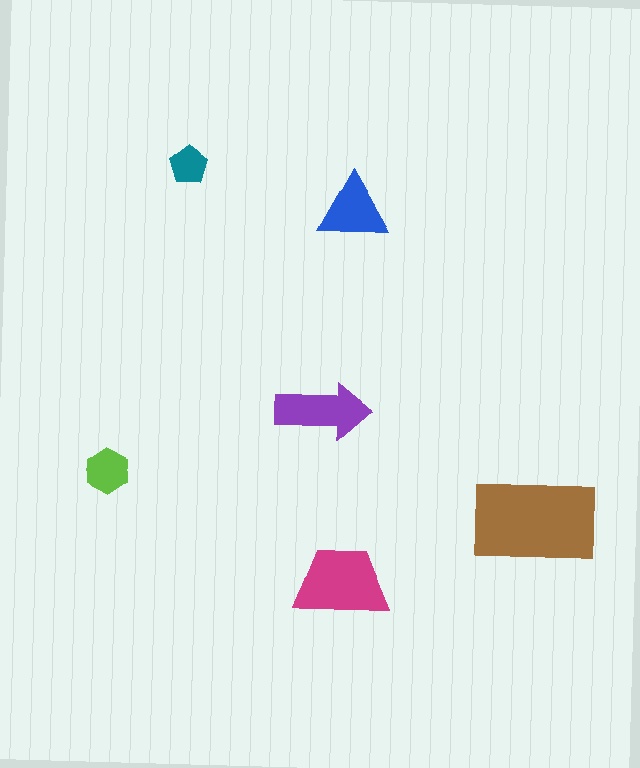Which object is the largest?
The brown rectangle.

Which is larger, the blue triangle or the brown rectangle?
The brown rectangle.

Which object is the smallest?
The teal pentagon.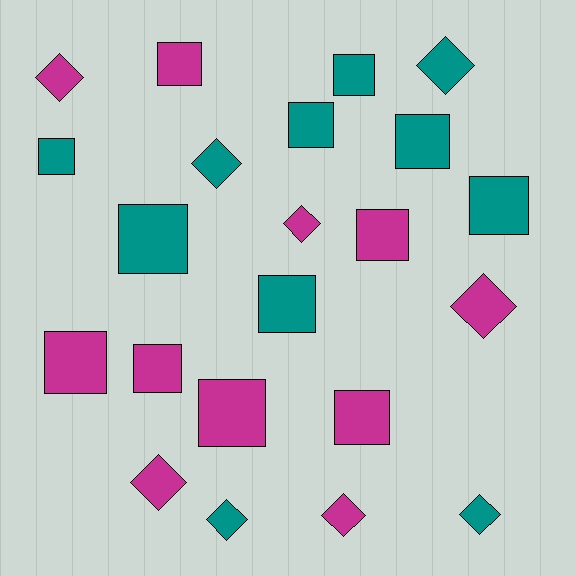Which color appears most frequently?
Magenta, with 11 objects.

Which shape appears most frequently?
Square, with 13 objects.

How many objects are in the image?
There are 22 objects.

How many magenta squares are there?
There are 6 magenta squares.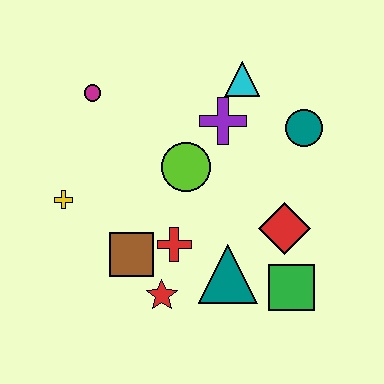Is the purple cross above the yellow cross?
Yes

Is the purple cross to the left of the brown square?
No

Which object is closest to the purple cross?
The cyan triangle is closest to the purple cross.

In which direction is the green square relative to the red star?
The green square is to the right of the red star.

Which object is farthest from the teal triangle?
The magenta circle is farthest from the teal triangle.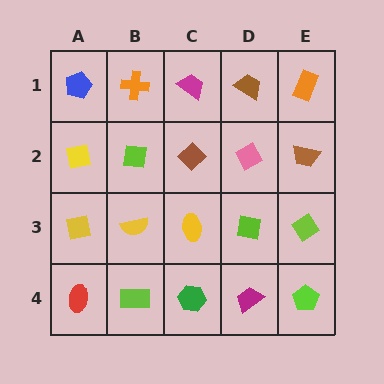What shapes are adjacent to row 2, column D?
A brown trapezoid (row 1, column D), a lime square (row 3, column D), a brown diamond (row 2, column C), a brown trapezoid (row 2, column E).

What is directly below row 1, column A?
A yellow square.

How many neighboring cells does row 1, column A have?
2.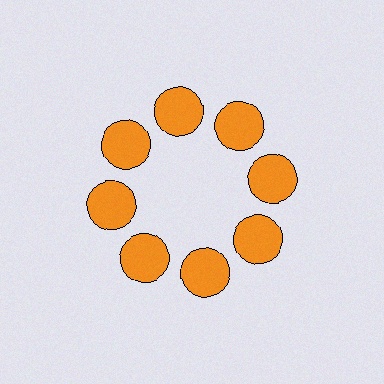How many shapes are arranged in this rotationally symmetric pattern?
There are 8 shapes, arranged in 8 groups of 1.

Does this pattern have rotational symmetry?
Yes, this pattern has 8-fold rotational symmetry. It looks the same after rotating 45 degrees around the center.